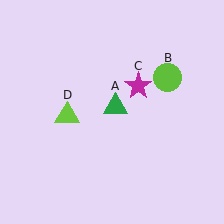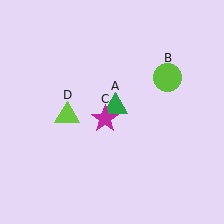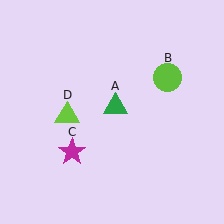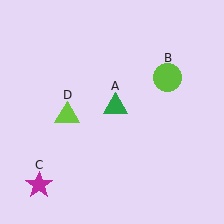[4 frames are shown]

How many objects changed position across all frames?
1 object changed position: magenta star (object C).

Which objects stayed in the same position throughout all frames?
Green triangle (object A) and lime circle (object B) and lime triangle (object D) remained stationary.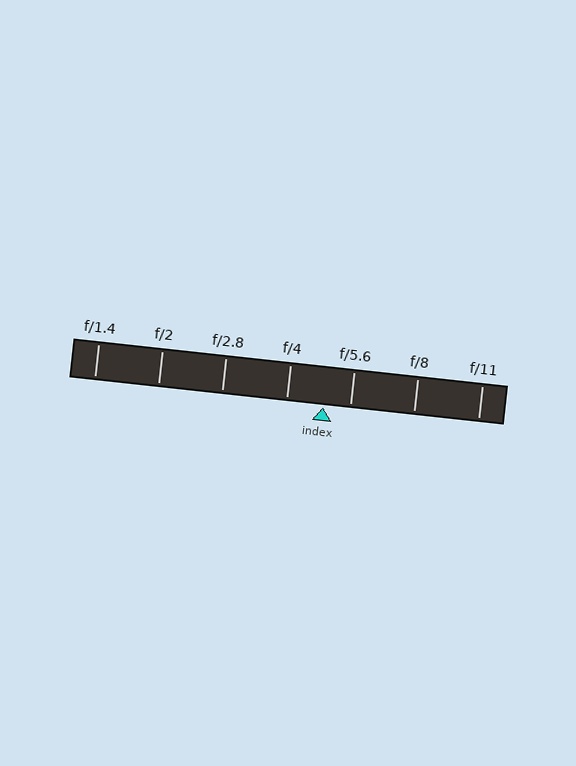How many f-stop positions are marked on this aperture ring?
There are 7 f-stop positions marked.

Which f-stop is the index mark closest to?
The index mark is closest to f/5.6.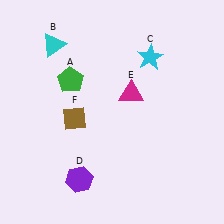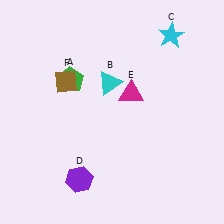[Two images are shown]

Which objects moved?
The objects that moved are: the cyan triangle (B), the cyan star (C), the brown diamond (F).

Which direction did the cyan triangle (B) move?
The cyan triangle (B) moved right.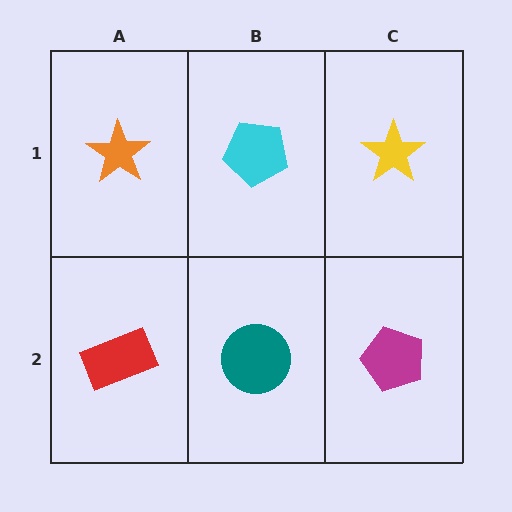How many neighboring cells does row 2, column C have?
2.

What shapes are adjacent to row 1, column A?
A red rectangle (row 2, column A), a cyan pentagon (row 1, column B).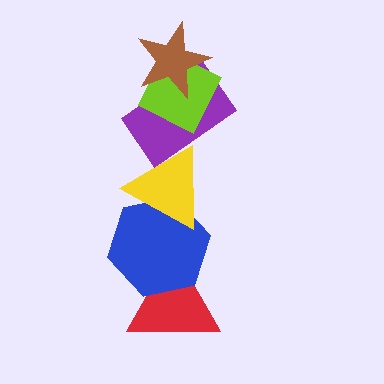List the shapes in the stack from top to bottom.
From top to bottom: the brown star, the lime diamond, the purple rectangle, the yellow triangle, the blue hexagon, the red triangle.